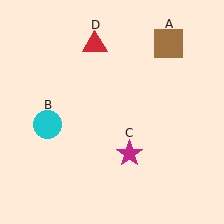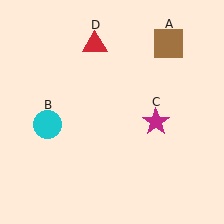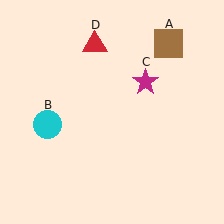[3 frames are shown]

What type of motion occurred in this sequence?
The magenta star (object C) rotated counterclockwise around the center of the scene.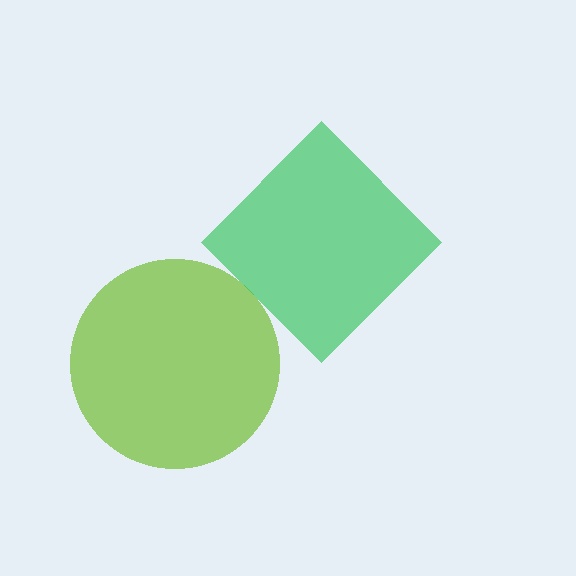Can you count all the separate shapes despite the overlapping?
Yes, there are 2 separate shapes.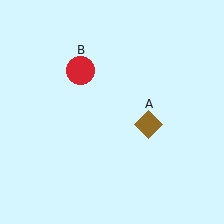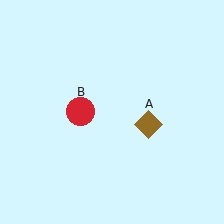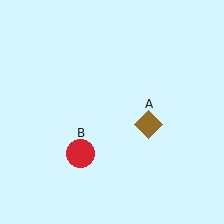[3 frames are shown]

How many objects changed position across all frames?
1 object changed position: red circle (object B).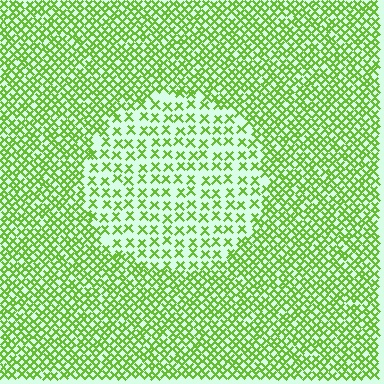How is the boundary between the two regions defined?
The boundary is defined by a change in element density (approximately 2.2x ratio). All elements are the same color, size, and shape.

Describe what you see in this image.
The image contains small lime elements arranged at two different densities. A circle-shaped region is visible where the elements are less densely packed than the surrounding area.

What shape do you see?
I see a circle.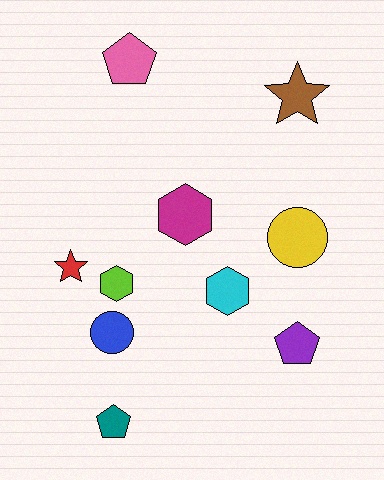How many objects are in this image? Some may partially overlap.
There are 10 objects.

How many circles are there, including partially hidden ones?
There are 2 circles.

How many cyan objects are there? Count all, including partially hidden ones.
There is 1 cyan object.